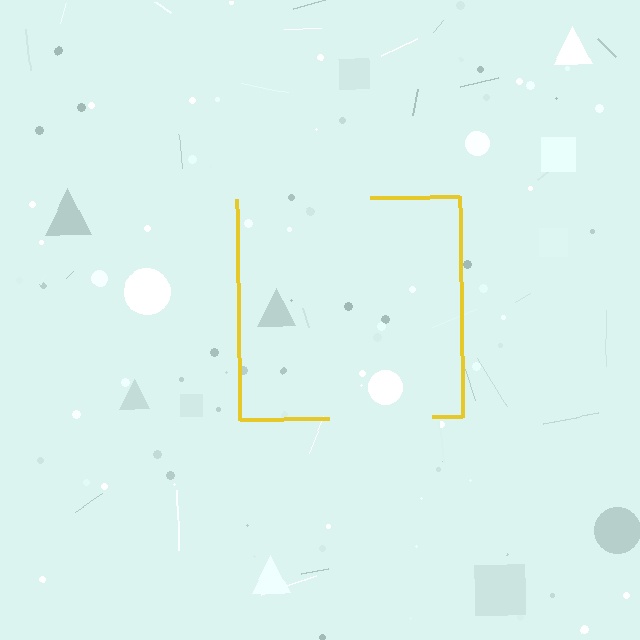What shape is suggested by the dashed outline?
The dashed outline suggests a square.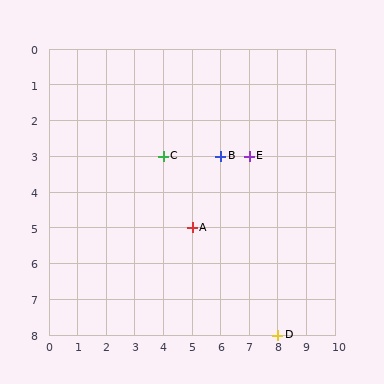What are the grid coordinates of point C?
Point C is at grid coordinates (4, 3).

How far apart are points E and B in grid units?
Points E and B are 1 column apart.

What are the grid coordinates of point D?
Point D is at grid coordinates (8, 8).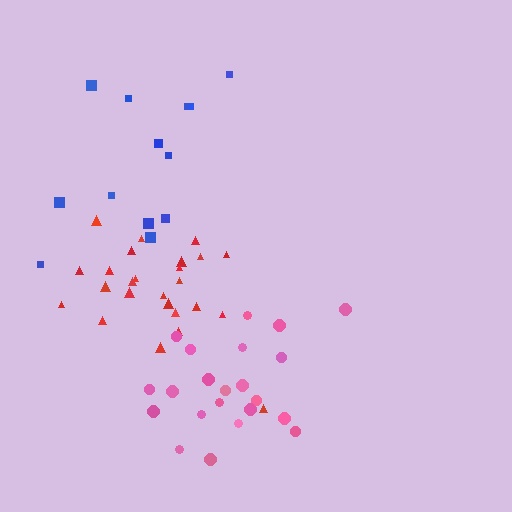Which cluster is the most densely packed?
Red.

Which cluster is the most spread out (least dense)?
Blue.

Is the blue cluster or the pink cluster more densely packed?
Pink.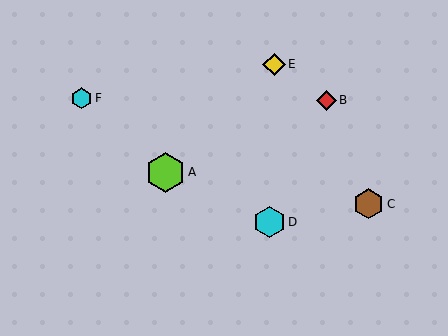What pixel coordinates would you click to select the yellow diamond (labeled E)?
Click at (274, 64) to select the yellow diamond E.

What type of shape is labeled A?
Shape A is a lime hexagon.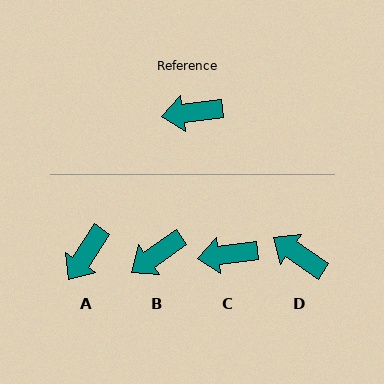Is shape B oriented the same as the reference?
No, it is off by about 28 degrees.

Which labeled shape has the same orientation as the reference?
C.